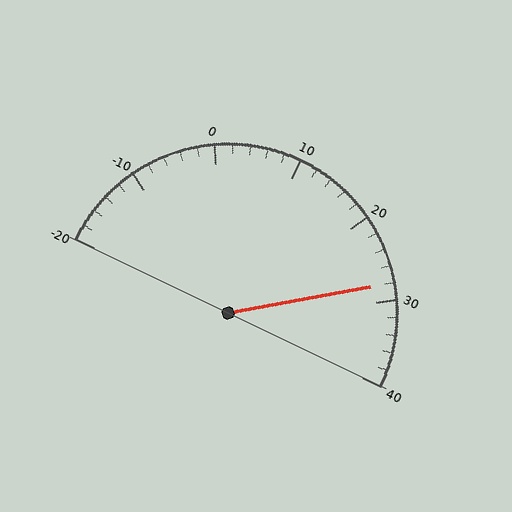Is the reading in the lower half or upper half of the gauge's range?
The reading is in the upper half of the range (-20 to 40).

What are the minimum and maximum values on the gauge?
The gauge ranges from -20 to 40.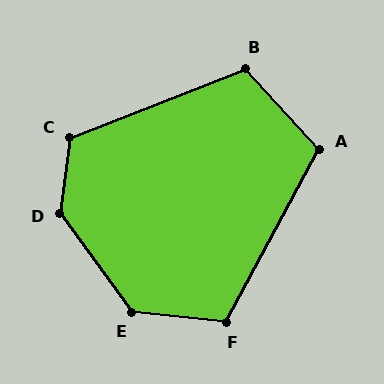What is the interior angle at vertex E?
Approximately 132 degrees (obtuse).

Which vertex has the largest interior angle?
D, at approximately 136 degrees.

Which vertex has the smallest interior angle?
A, at approximately 109 degrees.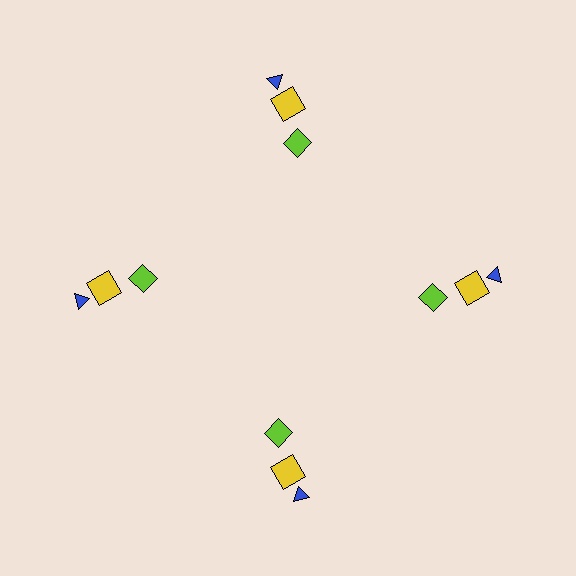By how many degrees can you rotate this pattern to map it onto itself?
The pattern maps onto itself every 90 degrees of rotation.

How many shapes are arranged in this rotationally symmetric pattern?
There are 12 shapes, arranged in 4 groups of 3.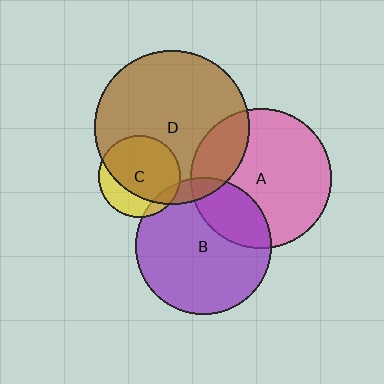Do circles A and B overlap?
Yes.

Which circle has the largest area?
Circle D (brown).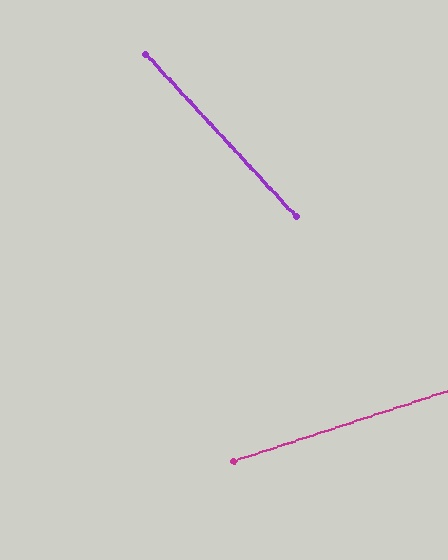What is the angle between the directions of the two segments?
Approximately 65 degrees.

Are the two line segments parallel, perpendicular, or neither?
Neither parallel nor perpendicular — they differ by about 65°.